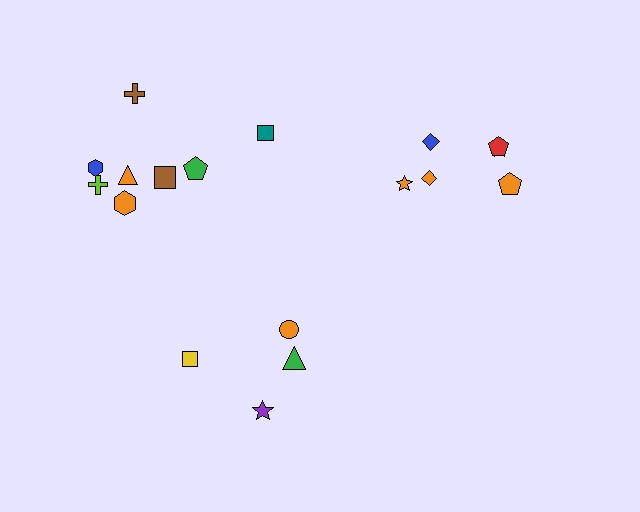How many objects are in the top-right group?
There are 6 objects.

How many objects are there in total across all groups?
There are 18 objects.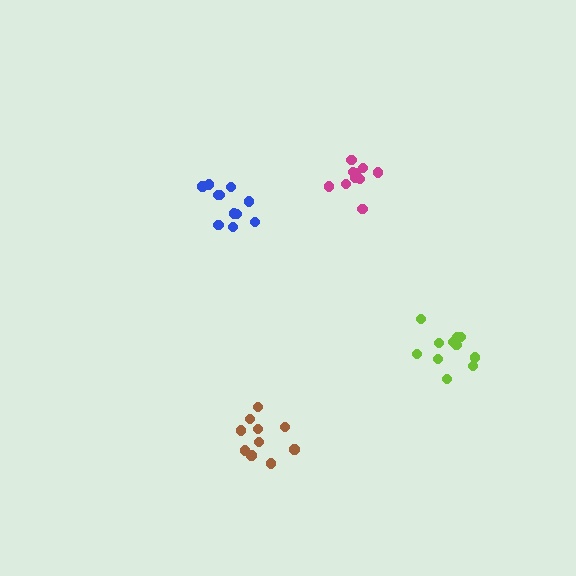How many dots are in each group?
Group 1: 11 dots, Group 2: 10 dots, Group 3: 10 dots, Group 4: 11 dots (42 total).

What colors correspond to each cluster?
The clusters are colored: blue, brown, magenta, lime.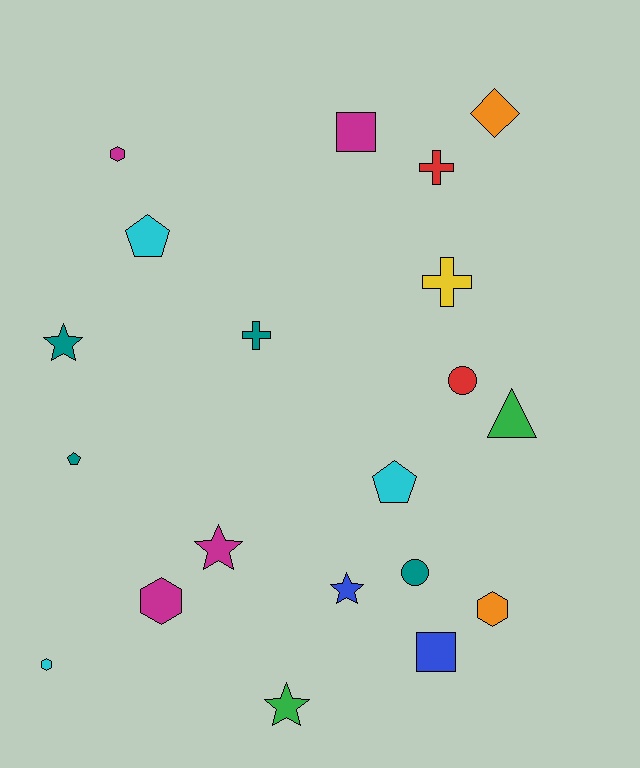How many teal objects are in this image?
There are 4 teal objects.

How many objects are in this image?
There are 20 objects.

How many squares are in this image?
There are 2 squares.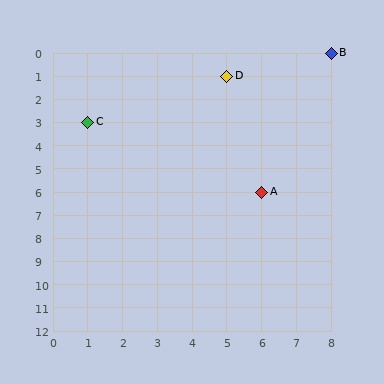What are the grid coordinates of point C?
Point C is at grid coordinates (1, 3).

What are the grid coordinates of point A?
Point A is at grid coordinates (6, 6).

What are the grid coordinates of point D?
Point D is at grid coordinates (5, 1).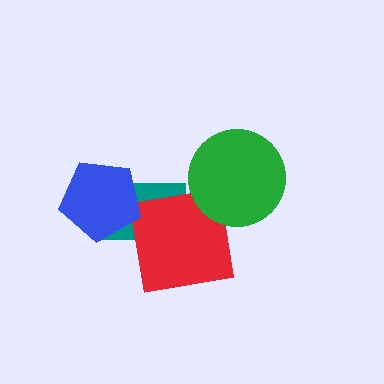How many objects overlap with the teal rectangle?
2 objects overlap with the teal rectangle.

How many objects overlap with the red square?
2 objects overlap with the red square.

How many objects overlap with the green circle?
1 object overlaps with the green circle.